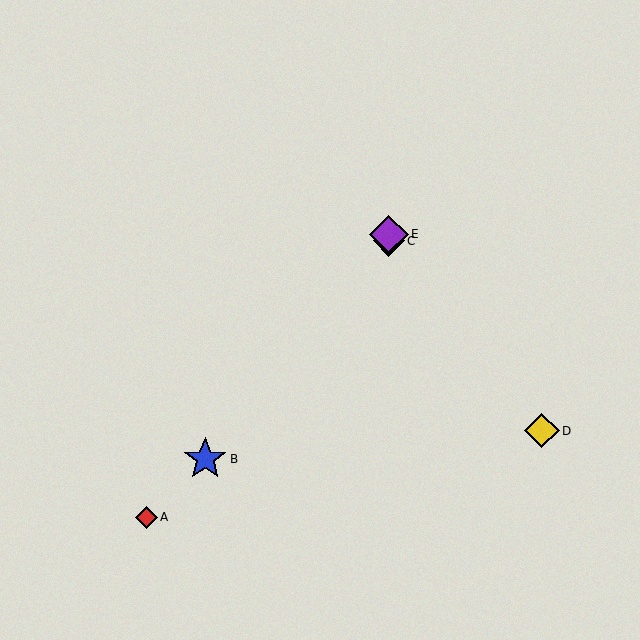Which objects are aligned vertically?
Objects C, E are aligned vertically.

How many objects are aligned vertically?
2 objects (C, E) are aligned vertically.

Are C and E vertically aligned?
Yes, both are at x≈389.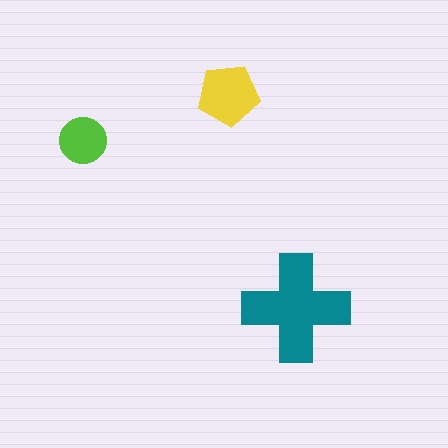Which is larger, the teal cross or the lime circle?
The teal cross.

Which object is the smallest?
The lime circle.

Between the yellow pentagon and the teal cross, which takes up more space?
The teal cross.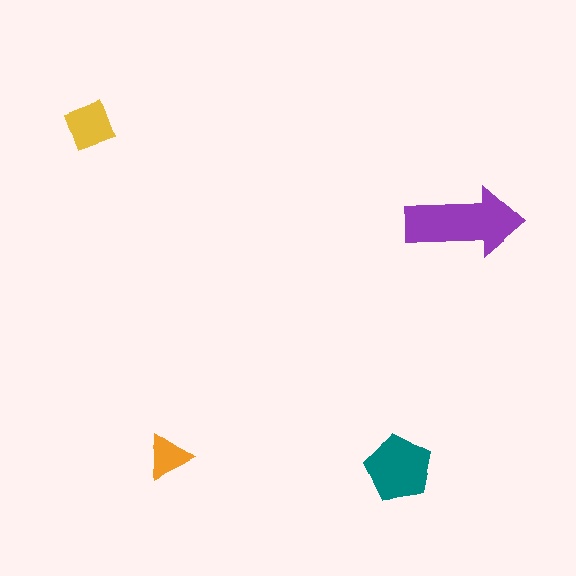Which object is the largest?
The purple arrow.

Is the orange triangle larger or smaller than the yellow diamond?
Smaller.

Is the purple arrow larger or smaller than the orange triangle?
Larger.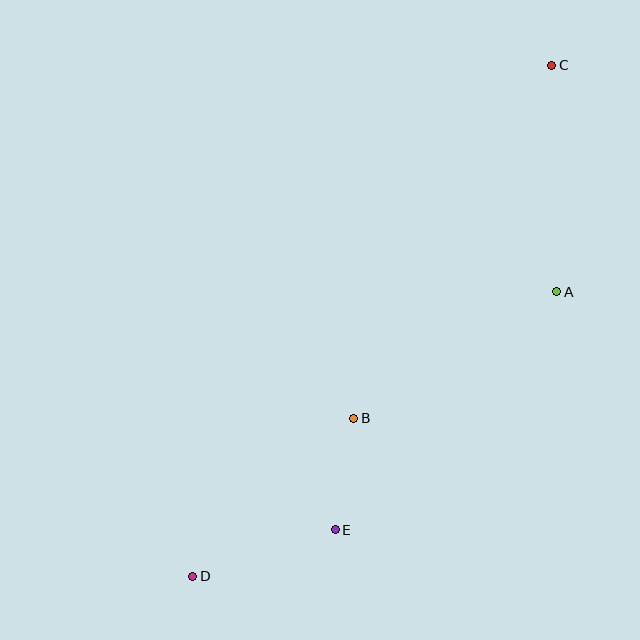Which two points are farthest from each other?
Points C and D are farthest from each other.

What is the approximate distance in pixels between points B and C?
The distance between B and C is approximately 405 pixels.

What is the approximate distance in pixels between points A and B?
The distance between A and B is approximately 239 pixels.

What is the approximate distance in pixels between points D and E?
The distance between D and E is approximately 150 pixels.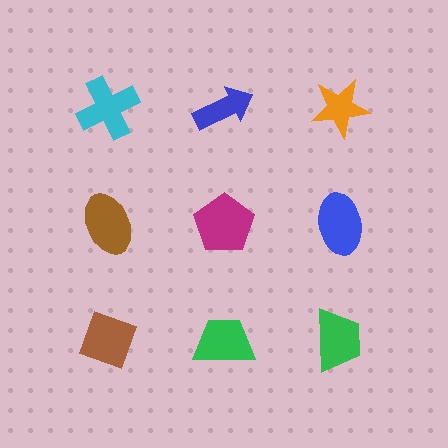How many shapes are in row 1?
3 shapes.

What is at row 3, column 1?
A brown diamond.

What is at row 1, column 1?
A cyan cross.